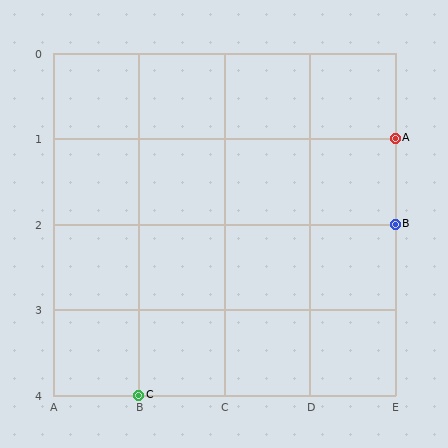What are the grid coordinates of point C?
Point C is at grid coordinates (B, 4).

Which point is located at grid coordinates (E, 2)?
Point B is at (E, 2).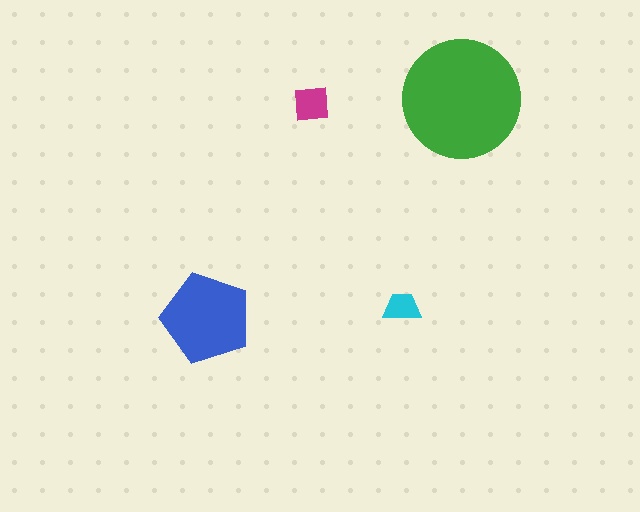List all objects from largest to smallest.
The green circle, the blue pentagon, the magenta square, the cyan trapezoid.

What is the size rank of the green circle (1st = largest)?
1st.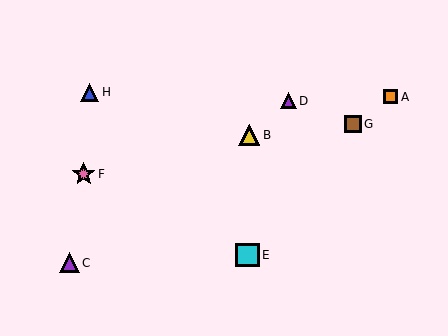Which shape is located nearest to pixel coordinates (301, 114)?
The purple triangle (labeled D) at (288, 101) is nearest to that location.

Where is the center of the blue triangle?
The center of the blue triangle is at (90, 92).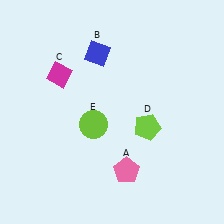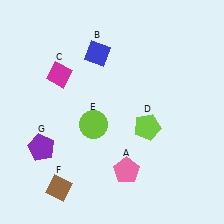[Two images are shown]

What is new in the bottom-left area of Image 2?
A brown diamond (F) was added in the bottom-left area of Image 2.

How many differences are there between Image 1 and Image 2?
There are 2 differences between the two images.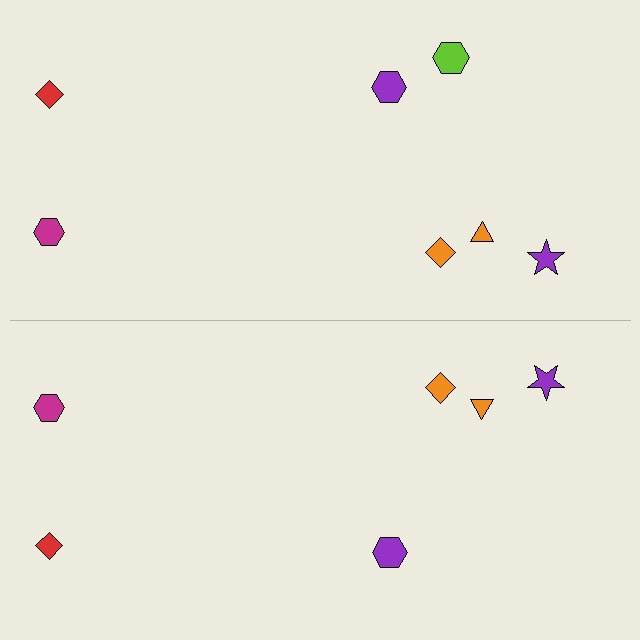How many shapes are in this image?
There are 13 shapes in this image.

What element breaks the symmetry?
A lime hexagon is missing from the bottom side.